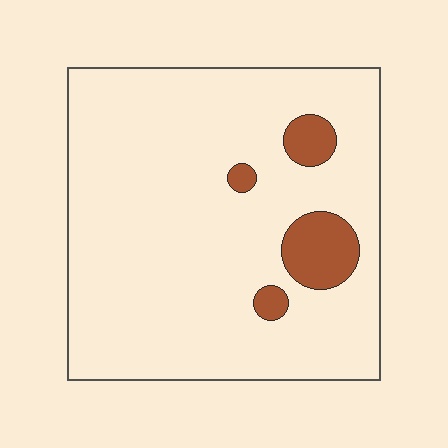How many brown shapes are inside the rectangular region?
4.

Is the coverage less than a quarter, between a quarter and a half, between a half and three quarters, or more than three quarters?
Less than a quarter.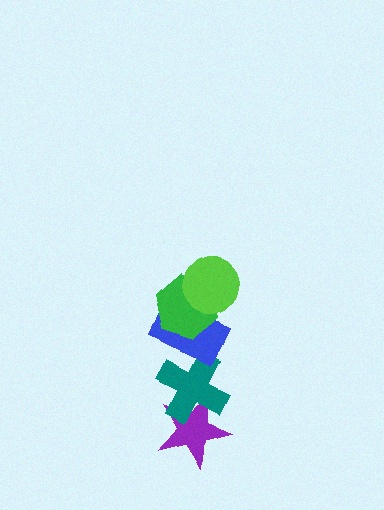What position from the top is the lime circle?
The lime circle is 1st from the top.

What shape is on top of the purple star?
The teal cross is on top of the purple star.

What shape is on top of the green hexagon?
The lime circle is on top of the green hexagon.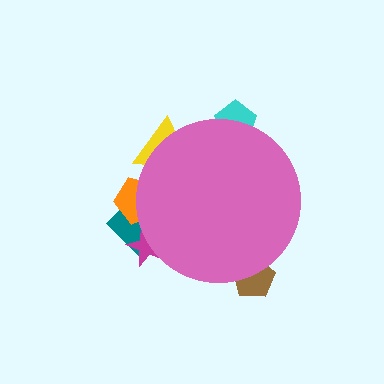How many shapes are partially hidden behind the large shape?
6 shapes are partially hidden.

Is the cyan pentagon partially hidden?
Yes, the cyan pentagon is partially hidden behind the pink circle.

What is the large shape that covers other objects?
A pink circle.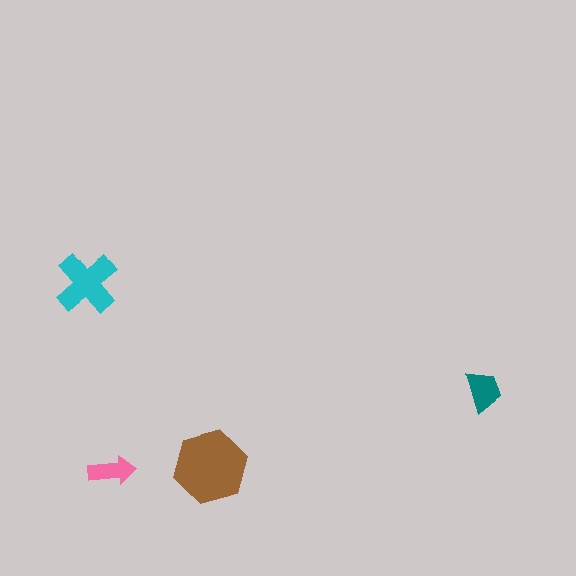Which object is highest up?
The cyan cross is topmost.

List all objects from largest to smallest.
The brown hexagon, the cyan cross, the teal trapezoid, the pink arrow.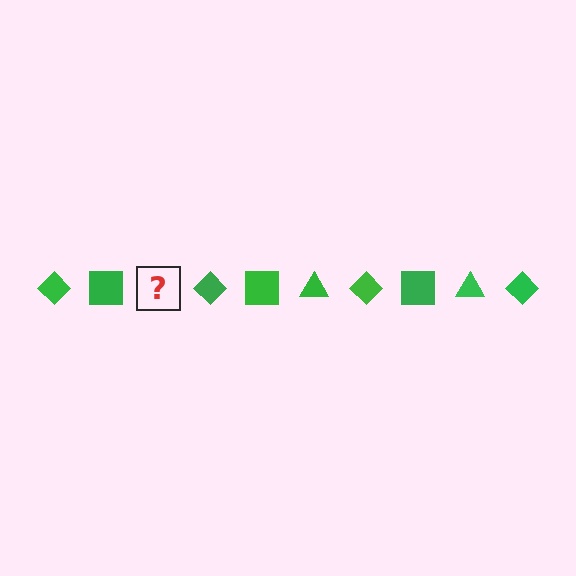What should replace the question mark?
The question mark should be replaced with a green triangle.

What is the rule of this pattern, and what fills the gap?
The rule is that the pattern cycles through diamond, square, triangle shapes in green. The gap should be filled with a green triangle.